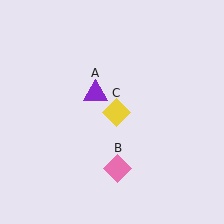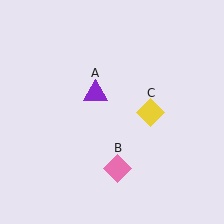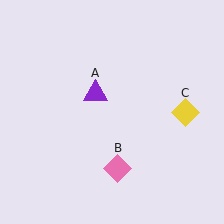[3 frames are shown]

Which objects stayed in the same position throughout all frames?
Purple triangle (object A) and pink diamond (object B) remained stationary.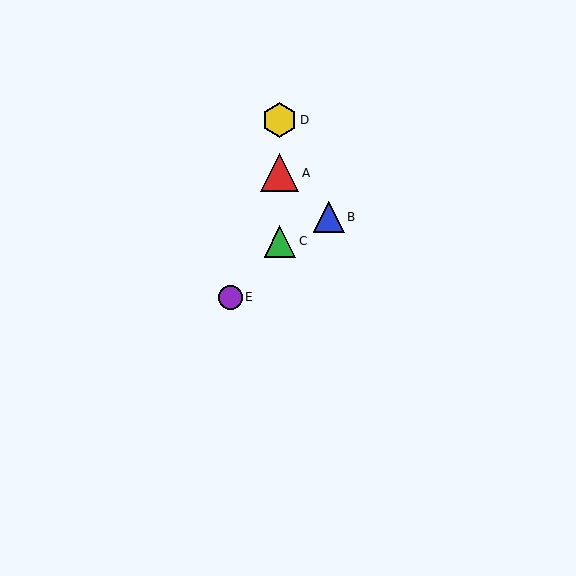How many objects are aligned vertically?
3 objects (A, C, D) are aligned vertically.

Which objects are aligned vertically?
Objects A, C, D are aligned vertically.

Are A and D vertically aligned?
Yes, both are at x≈280.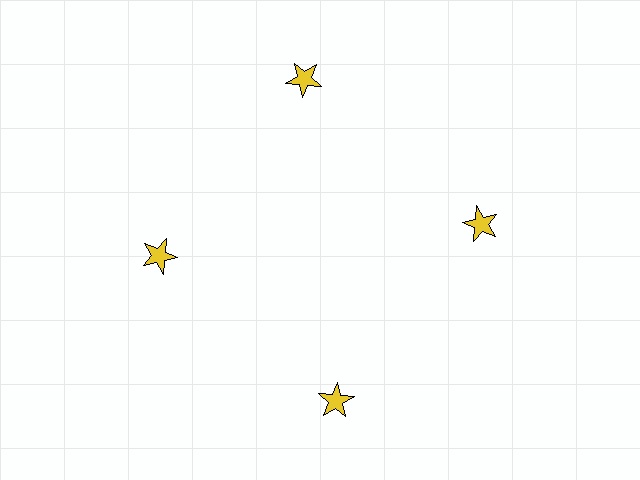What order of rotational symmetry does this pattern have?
This pattern has 4-fold rotational symmetry.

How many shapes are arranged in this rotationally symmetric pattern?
There are 4 shapes, arranged in 4 groups of 1.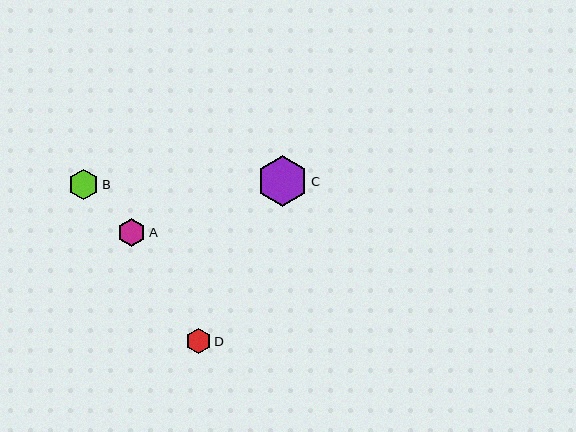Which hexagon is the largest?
Hexagon C is the largest with a size of approximately 51 pixels.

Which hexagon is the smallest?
Hexagon D is the smallest with a size of approximately 25 pixels.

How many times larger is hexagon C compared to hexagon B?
Hexagon C is approximately 1.7 times the size of hexagon B.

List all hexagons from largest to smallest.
From largest to smallest: C, B, A, D.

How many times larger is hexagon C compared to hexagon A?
Hexagon C is approximately 1.8 times the size of hexagon A.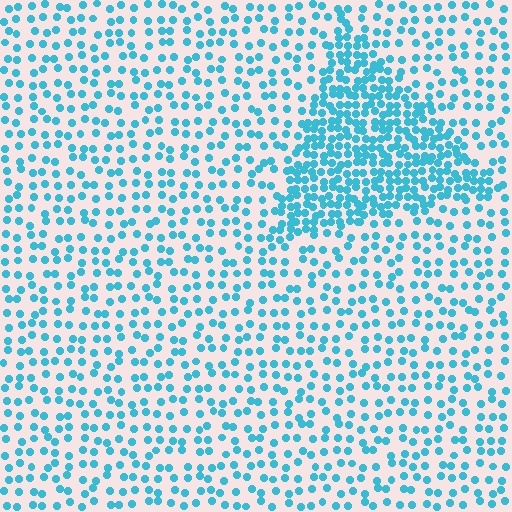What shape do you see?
I see a triangle.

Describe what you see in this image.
The image contains small cyan elements arranged at two different densities. A triangle-shaped region is visible where the elements are more densely packed than the surrounding area.